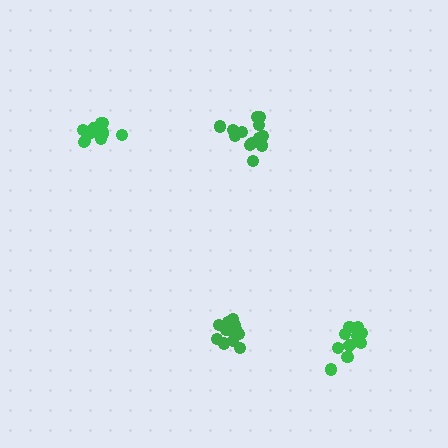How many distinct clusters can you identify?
There are 4 distinct clusters.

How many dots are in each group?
Group 1: 13 dots, Group 2: 13 dots, Group 3: 12 dots, Group 4: 12 dots (50 total).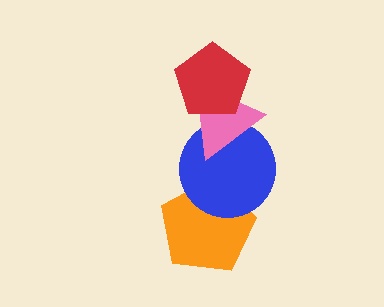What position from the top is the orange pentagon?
The orange pentagon is 4th from the top.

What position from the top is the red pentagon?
The red pentagon is 1st from the top.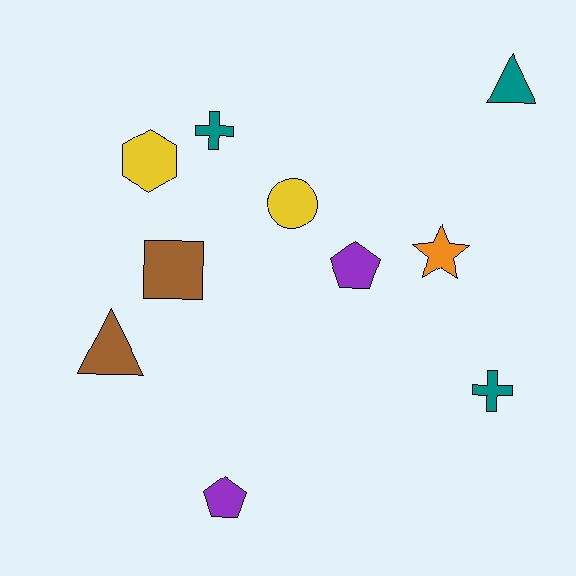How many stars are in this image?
There is 1 star.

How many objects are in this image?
There are 10 objects.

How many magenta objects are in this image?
There are no magenta objects.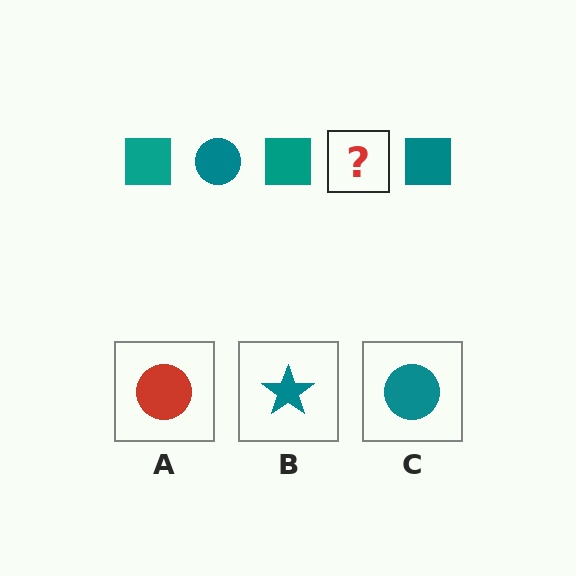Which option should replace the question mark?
Option C.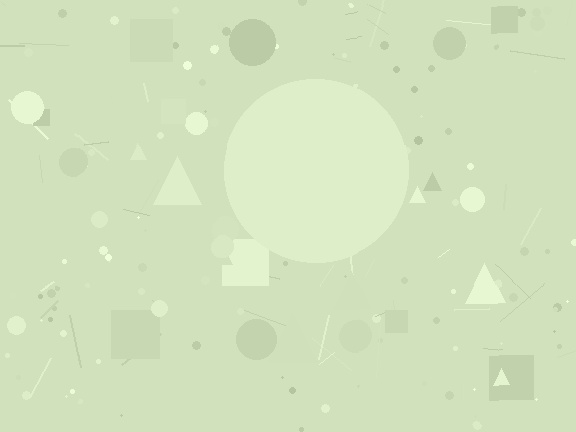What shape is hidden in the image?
A circle is hidden in the image.